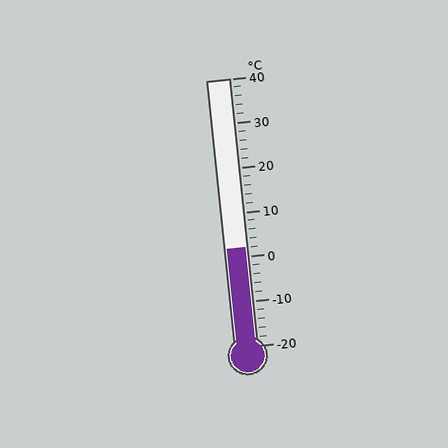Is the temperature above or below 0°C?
The temperature is above 0°C.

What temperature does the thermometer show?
The thermometer shows approximately 2°C.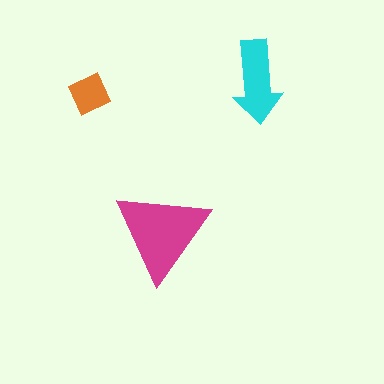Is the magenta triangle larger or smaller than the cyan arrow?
Larger.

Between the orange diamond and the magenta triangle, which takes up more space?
The magenta triangle.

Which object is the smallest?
The orange diamond.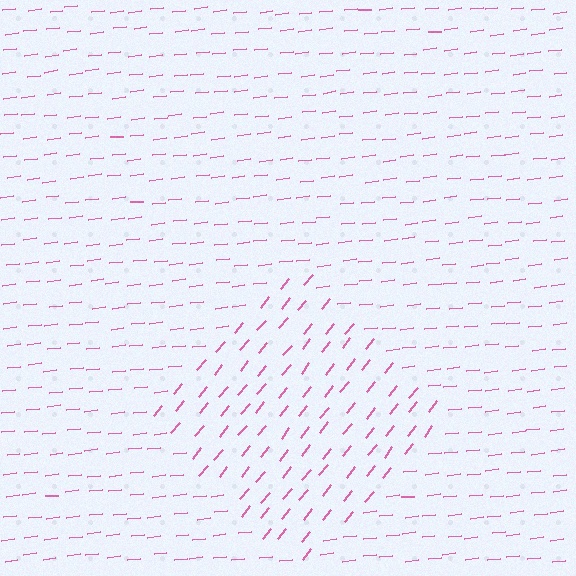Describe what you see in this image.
The image is filled with small pink line segments. A diamond region in the image has lines oriented differently from the surrounding lines, creating a visible texture boundary.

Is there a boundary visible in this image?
Yes, there is a texture boundary formed by a change in line orientation.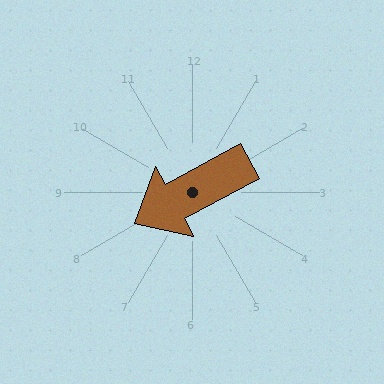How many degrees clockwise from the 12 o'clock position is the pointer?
Approximately 242 degrees.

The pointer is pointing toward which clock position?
Roughly 8 o'clock.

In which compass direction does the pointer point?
Southwest.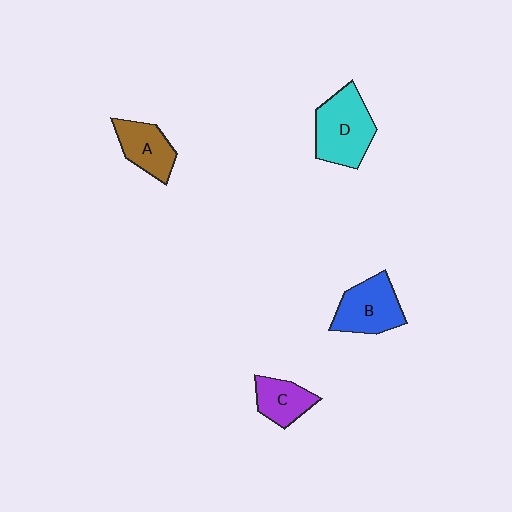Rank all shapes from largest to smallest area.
From largest to smallest: D (cyan), B (blue), A (brown), C (purple).